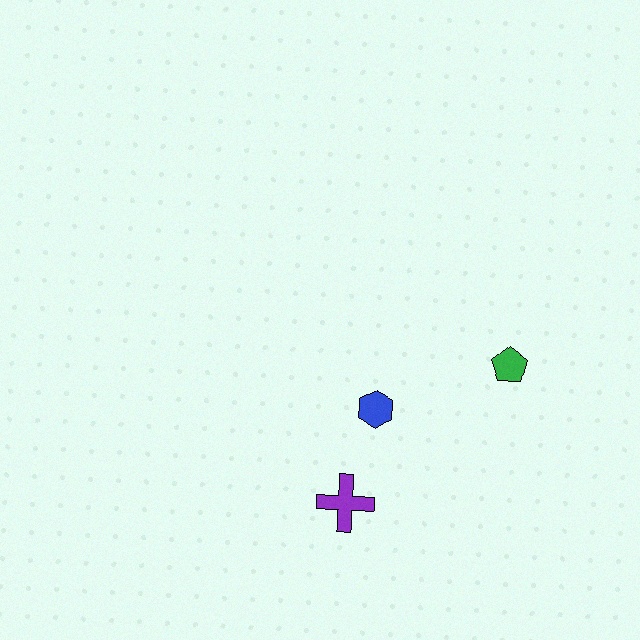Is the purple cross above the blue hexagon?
No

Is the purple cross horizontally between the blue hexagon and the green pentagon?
No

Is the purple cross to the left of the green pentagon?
Yes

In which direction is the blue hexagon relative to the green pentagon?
The blue hexagon is to the left of the green pentagon.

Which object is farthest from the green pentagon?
The purple cross is farthest from the green pentagon.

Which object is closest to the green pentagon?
The blue hexagon is closest to the green pentagon.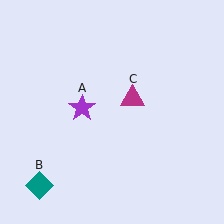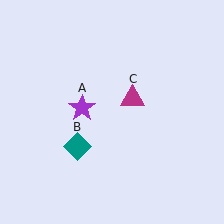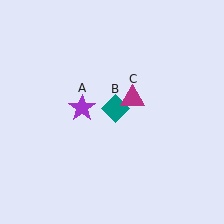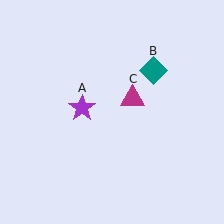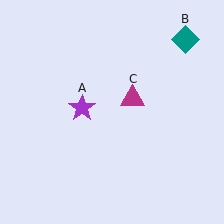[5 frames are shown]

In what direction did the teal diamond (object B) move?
The teal diamond (object B) moved up and to the right.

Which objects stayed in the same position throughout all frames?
Purple star (object A) and magenta triangle (object C) remained stationary.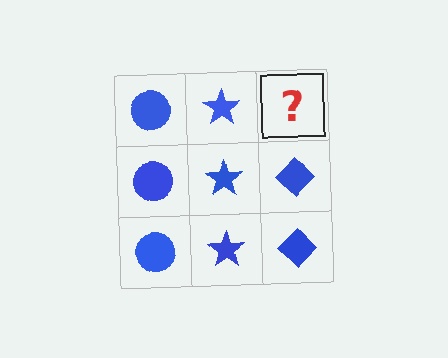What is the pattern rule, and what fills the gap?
The rule is that each column has a consistent shape. The gap should be filled with a blue diamond.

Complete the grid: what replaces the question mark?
The question mark should be replaced with a blue diamond.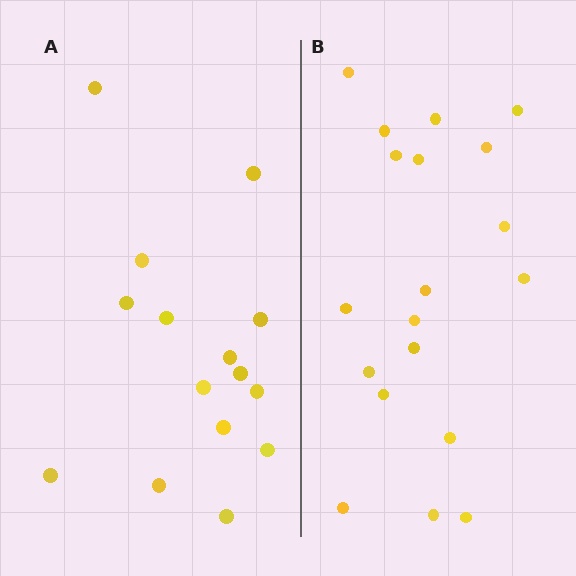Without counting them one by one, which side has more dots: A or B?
Region B (the right region) has more dots.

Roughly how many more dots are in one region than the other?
Region B has about 4 more dots than region A.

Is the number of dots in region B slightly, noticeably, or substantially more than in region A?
Region B has noticeably more, but not dramatically so. The ratio is roughly 1.3 to 1.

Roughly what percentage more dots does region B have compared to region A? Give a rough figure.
About 25% more.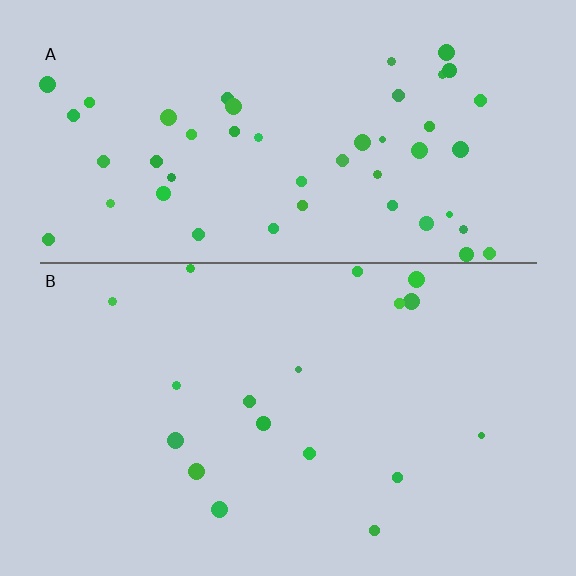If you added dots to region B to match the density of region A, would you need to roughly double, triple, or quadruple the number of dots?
Approximately triple.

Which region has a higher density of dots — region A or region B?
A (the top).